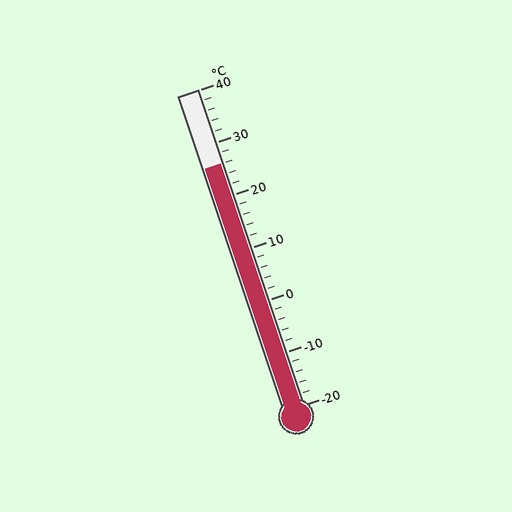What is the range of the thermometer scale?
The thermometer scale ranges from -20°C to 40°C.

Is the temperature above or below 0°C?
The temperature is above 0°C.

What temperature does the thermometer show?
The thermometer shows approximately 26°C.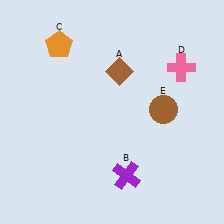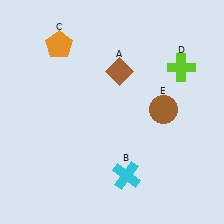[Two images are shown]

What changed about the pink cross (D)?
In Image 1, D is pink. In Image 2, it changed to lime.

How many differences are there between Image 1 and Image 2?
There are 2 differences between the two images.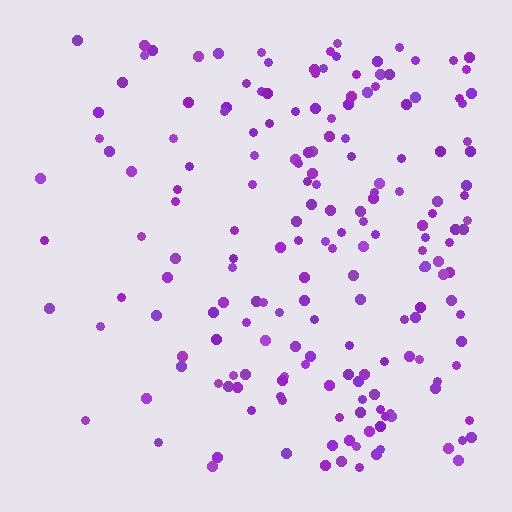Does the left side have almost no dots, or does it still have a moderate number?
Still a moderate number, just noticeably fewer than the right.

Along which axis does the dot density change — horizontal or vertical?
Horizontal.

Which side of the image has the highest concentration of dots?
The right.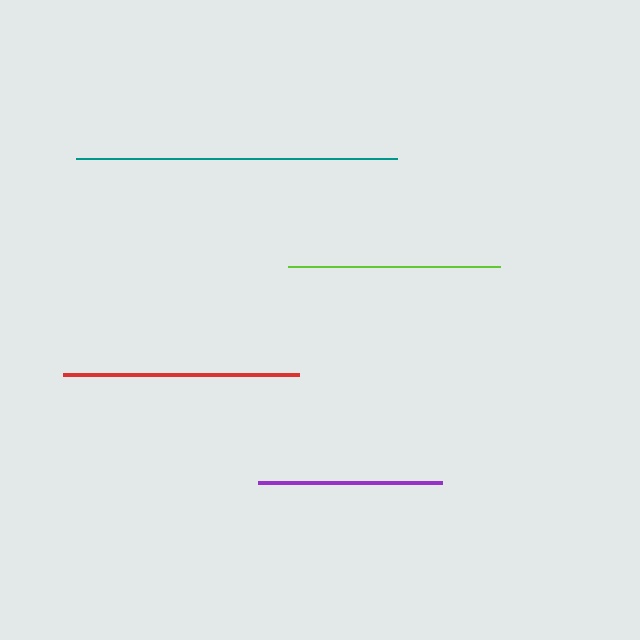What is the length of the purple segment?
The purple segment is approximately 184 pixels long.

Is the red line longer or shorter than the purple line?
The red line is longer than the purple line.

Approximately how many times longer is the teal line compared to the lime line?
The teal line is approximately 1.5 times the length of the lime line.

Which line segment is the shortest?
The purple line is the shortest at approximately 184 pixels.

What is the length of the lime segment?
The lime segment is approximately 212 pixels long.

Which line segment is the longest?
The teal line is the longest at approximately 321 pixels.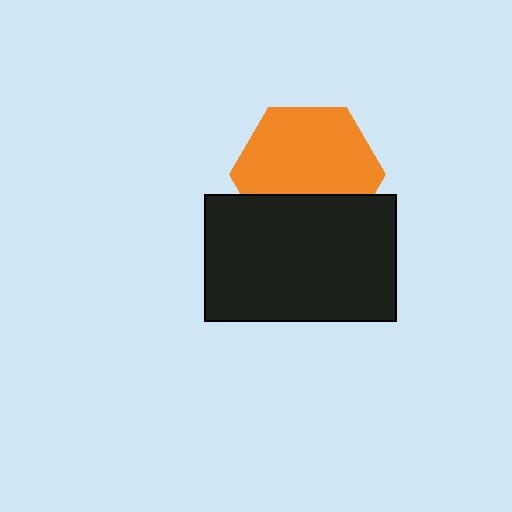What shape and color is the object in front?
The object in front is a black rectangle.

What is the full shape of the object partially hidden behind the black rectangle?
The partially hidden object is an orange hexagon.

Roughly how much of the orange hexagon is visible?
Most of it is visible (roughly 68%).